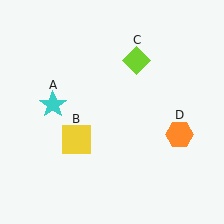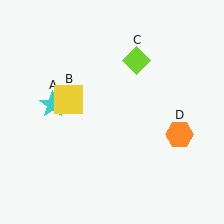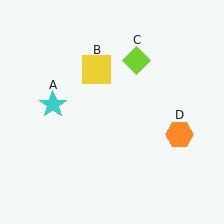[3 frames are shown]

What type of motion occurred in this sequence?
The yellow square (object B) rotated clockwise around the center of the scene.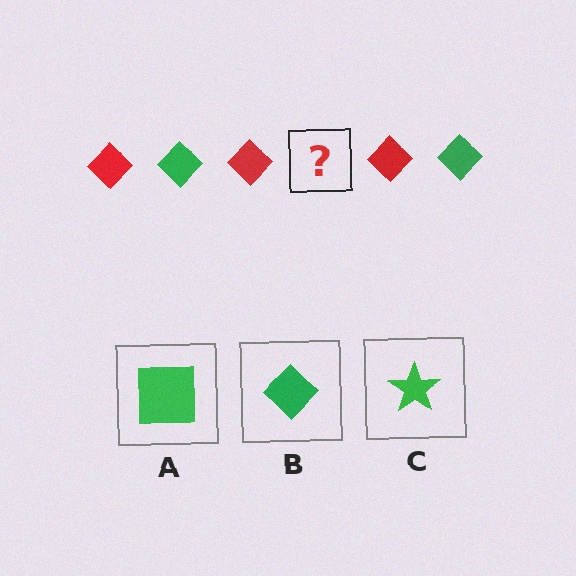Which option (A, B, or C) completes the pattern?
B.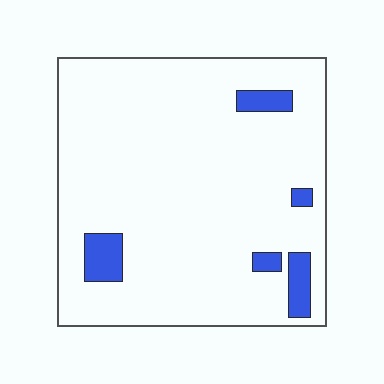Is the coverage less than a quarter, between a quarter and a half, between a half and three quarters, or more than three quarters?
Less than a quarter.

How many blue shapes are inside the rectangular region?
5.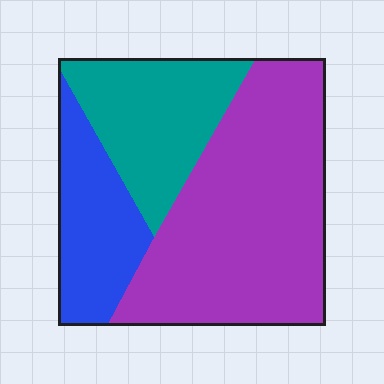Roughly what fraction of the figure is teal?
Teal covers 25% of the figure.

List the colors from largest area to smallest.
From largest to smallest: purple, teal, blue.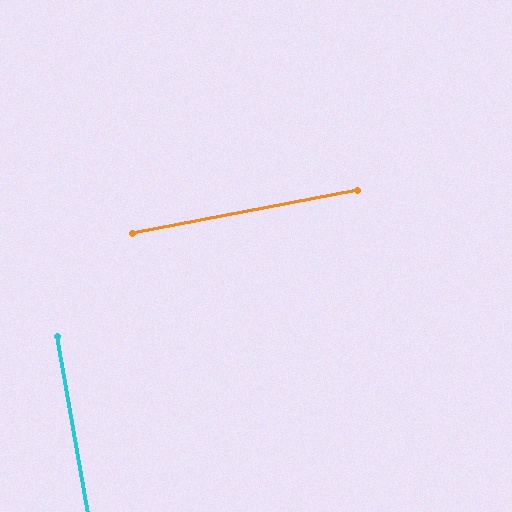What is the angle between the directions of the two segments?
Approximately 89 degrees.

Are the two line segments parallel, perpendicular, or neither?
Perpendicular — they meet at approximately 89°.